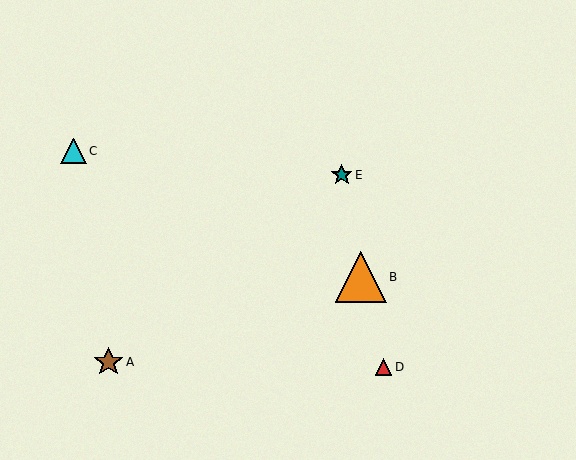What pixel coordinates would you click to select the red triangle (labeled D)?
Click at (383, 367) to select the red triangle D.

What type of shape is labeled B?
Shape B is an orange triangle.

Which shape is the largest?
The orange triangle (labeled B) is the largest.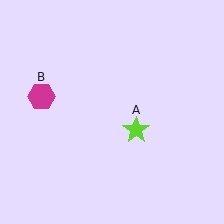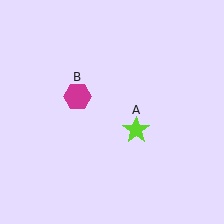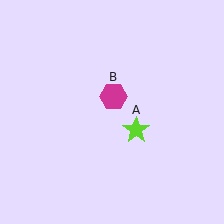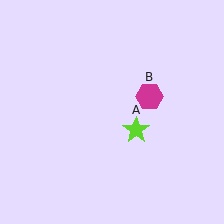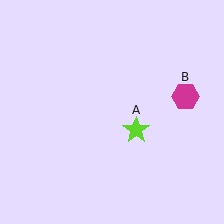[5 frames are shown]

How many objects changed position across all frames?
1 object changed position: magenta hexagon (object B).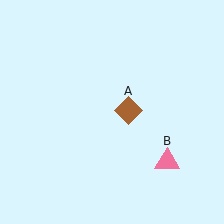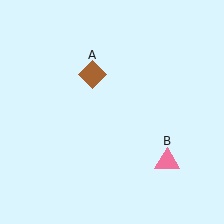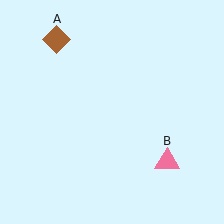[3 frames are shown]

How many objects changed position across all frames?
1 object changed position: brown diamond (object A).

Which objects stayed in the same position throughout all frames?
Pink triangle (object B) remained stationary.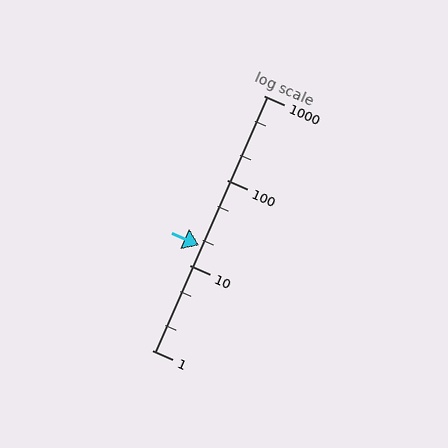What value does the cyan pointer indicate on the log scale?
The pointer indicates approximately 17.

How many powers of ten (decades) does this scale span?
The scale spans 3 decades, from 1 to 1000.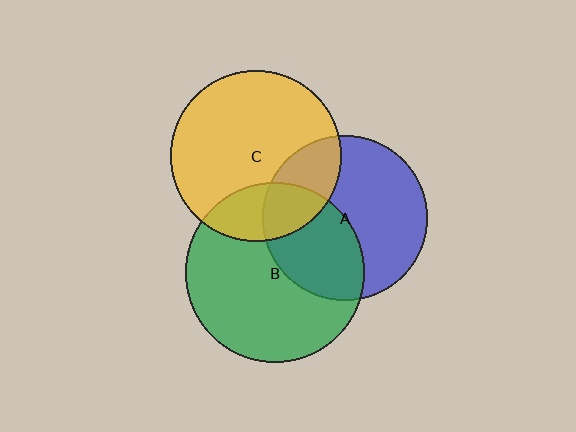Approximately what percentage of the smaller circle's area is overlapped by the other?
Approximately 20%.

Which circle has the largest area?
Circle B (green).